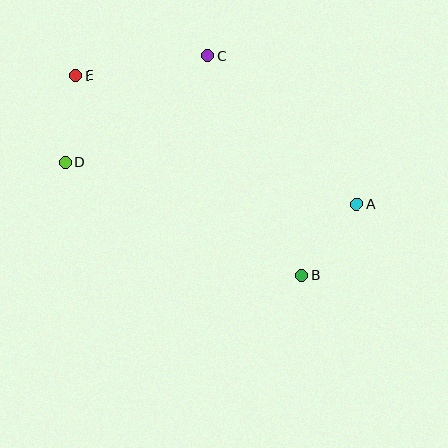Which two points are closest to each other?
Points D and E are closest to each other.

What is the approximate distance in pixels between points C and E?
The distance between C and E is approximately 133 pixels.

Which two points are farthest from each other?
Points A and E are farthest from each other.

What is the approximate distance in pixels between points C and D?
The distance between C and D is approximately 177 pixels.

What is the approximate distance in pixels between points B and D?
The distance between B and D is approximately 262 pixels.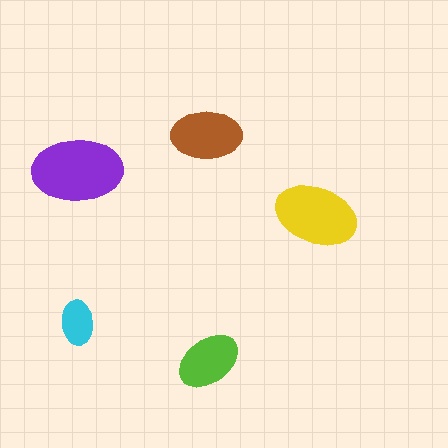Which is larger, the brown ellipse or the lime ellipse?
The brown one.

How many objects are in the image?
There are 5 objects in the image.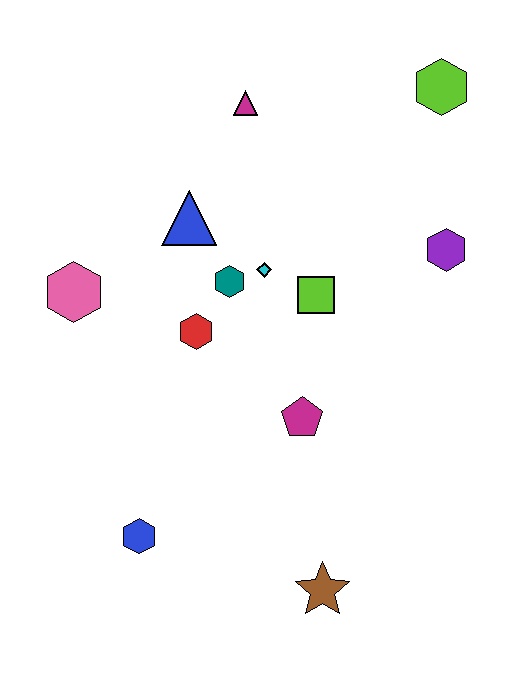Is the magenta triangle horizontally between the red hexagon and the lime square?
Yes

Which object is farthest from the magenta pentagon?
The lime hexagon is farthest from the magenta pentagon.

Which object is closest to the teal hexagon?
The cyan diamond is closest to the teal hexagon.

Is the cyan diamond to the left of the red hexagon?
No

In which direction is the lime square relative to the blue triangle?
The lime square is to the right of the blue triangle.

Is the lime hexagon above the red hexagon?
Yes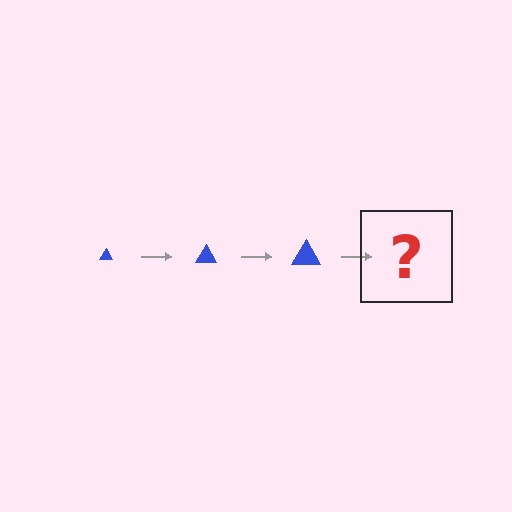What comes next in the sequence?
The next element should be a blue triangle, larger than the previous one.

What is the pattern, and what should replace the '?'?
The pattern is that the triangle gets progressively larger each step. The '?' should be a blue triangle, larger than the previous one.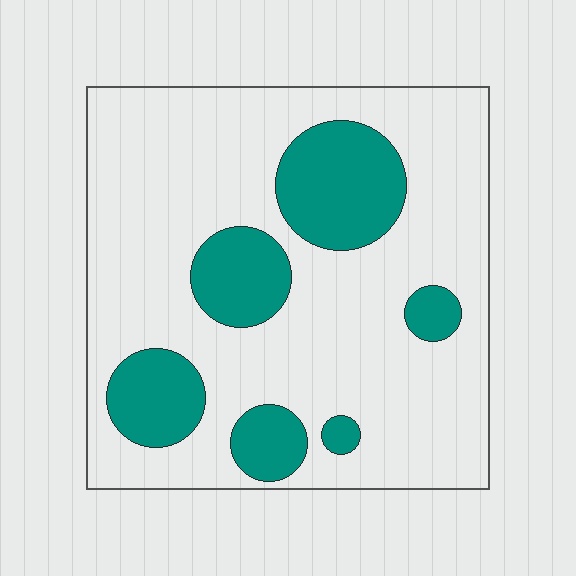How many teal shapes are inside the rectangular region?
6.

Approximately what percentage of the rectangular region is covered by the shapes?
Approximately 25%.